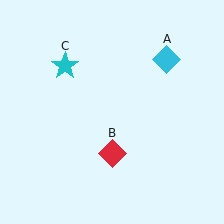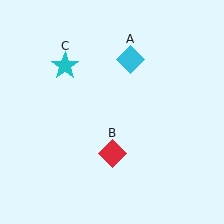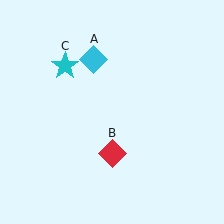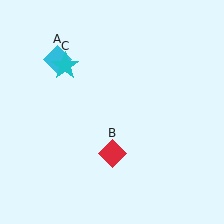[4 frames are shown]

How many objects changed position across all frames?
1 object changed position: cyan diamond (object A).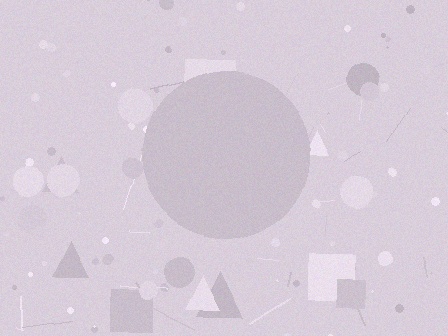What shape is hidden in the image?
A circle is hidden in the image.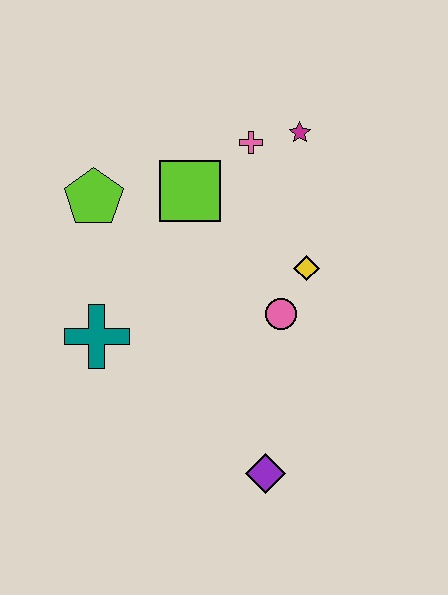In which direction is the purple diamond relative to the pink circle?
The purple diamond is below the pink circle.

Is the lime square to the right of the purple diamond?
No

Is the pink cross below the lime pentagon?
No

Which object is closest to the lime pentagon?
The lime square is closest to the lime pentagon.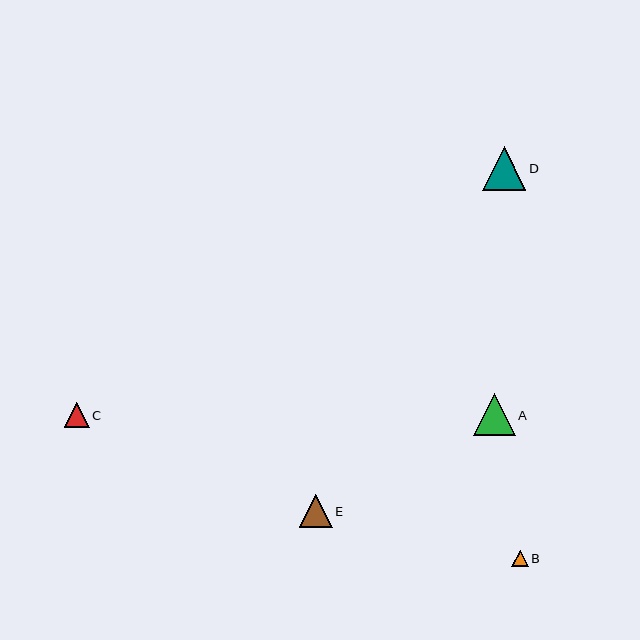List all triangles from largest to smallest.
From largest to smallest: D, A, E, C, B.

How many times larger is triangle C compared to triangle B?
Triangle C is approximately 1.5 times the size of triangle B.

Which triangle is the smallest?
Triangle B is the smallest with a size of approximately 16 pixels.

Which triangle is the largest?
Triangle D is the largest with a size of approximately 44 pixels.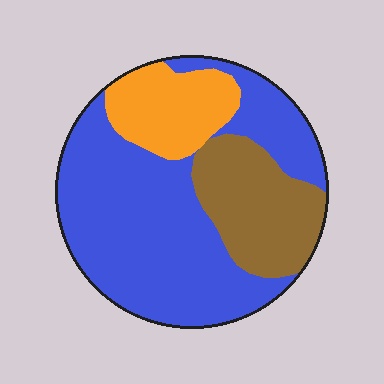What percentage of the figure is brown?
Brown covers roughly 20% of the figure.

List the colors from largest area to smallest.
From largest to smallest: blue, brown, orange.